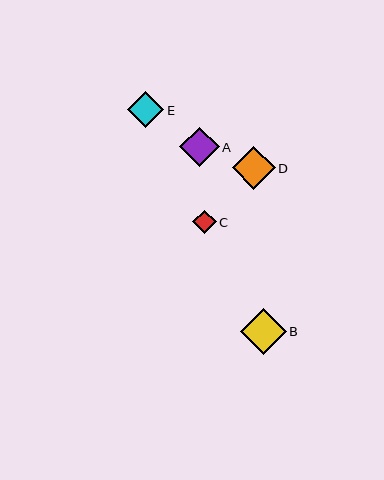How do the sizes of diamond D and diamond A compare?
Diamond D and diamond A are approximately the same size.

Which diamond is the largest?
Diamond B is the largest with a size of approximately 45 pixels.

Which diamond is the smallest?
Diamond C is the smallest with a size of approximately 23 pixels.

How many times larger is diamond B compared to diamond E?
Diamond B is approximately 1.2 times the size of diamond E.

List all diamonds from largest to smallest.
From largest to smallest: B, D, A, E, C.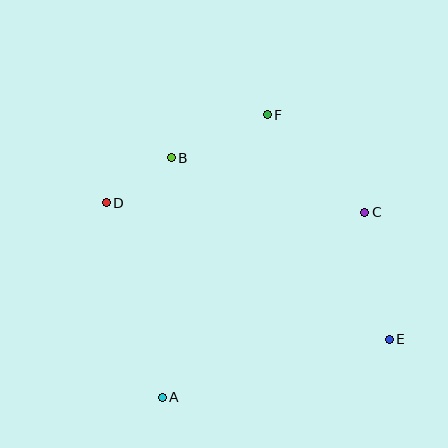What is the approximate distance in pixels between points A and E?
The distance between A and E is approximately 234 pixels.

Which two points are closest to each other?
Points B and D are closest to each other.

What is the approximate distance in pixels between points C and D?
The distance between C and D is approximately 258 pixels.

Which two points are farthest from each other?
Points D and E are farthest from each other.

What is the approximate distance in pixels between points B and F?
The distance between B and F is approximately 105 pixels.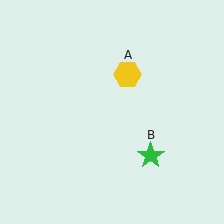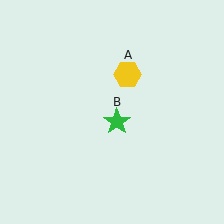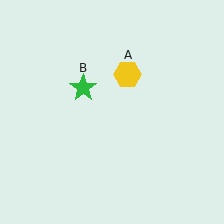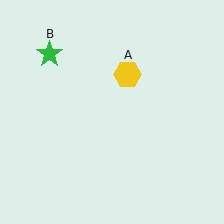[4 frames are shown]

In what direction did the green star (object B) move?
The green star (object B) moved up and to the left.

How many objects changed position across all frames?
1 object changed position: green star (object B).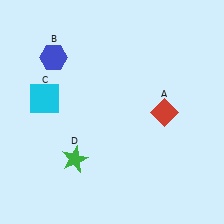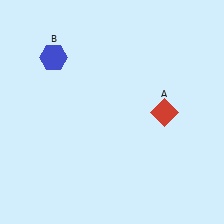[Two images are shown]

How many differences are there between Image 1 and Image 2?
There are 2 differences between the two images.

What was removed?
The cyan square (C), the green star (D) were removed in Image 2.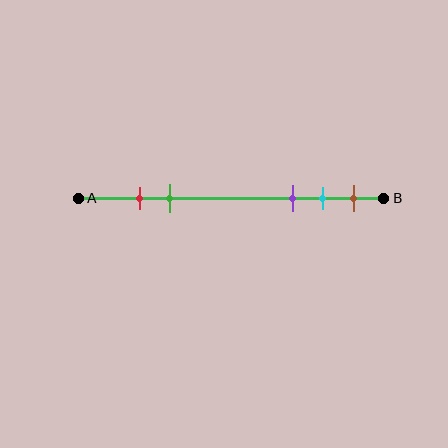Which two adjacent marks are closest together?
The red and green marks are the closest adjacent pair.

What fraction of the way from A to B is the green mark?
The green mark is approximately 30% (0.3) of the way from A to B.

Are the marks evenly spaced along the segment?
No, the marks are not evenly spaced.